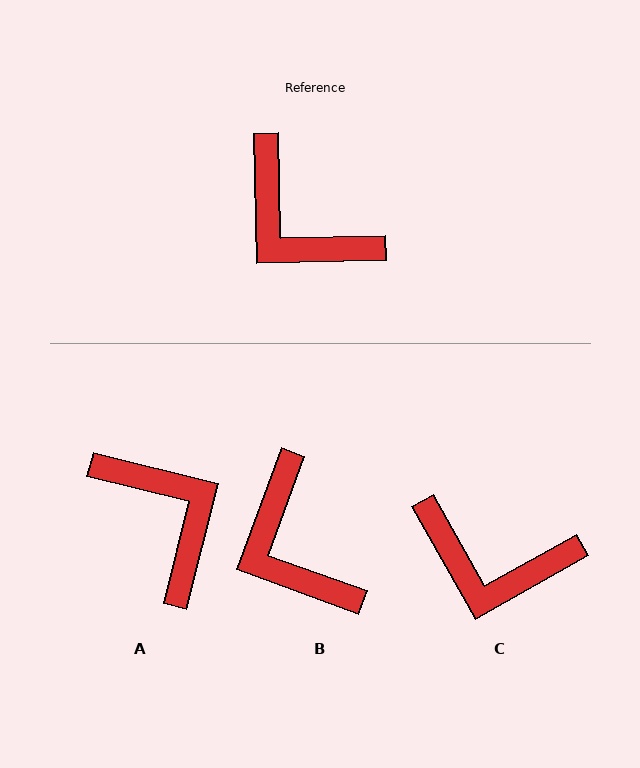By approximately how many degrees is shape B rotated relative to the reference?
Approximately 21 degrees clockwise.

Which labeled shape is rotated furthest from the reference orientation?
A, about 165 degrees away.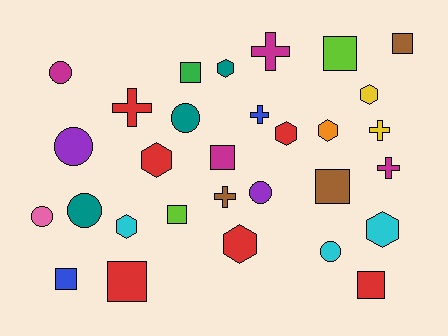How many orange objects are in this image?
There is 1 orange object.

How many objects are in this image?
There are 30 objects.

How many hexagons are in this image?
There are 8 hexagons.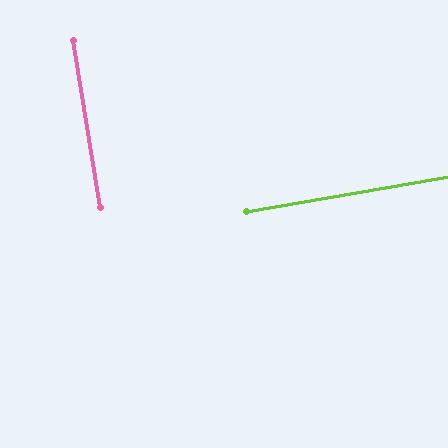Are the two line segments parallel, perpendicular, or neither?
Perpendicular — they meet at approximately 89°.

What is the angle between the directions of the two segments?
Approximately 89 degrees.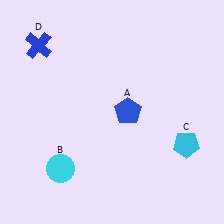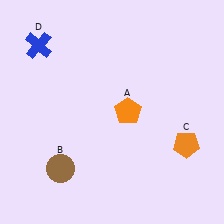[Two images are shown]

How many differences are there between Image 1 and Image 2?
There are 3 differences between the two images.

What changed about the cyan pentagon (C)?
In Image 1, C is cyan. In Image 2, it changed to orange.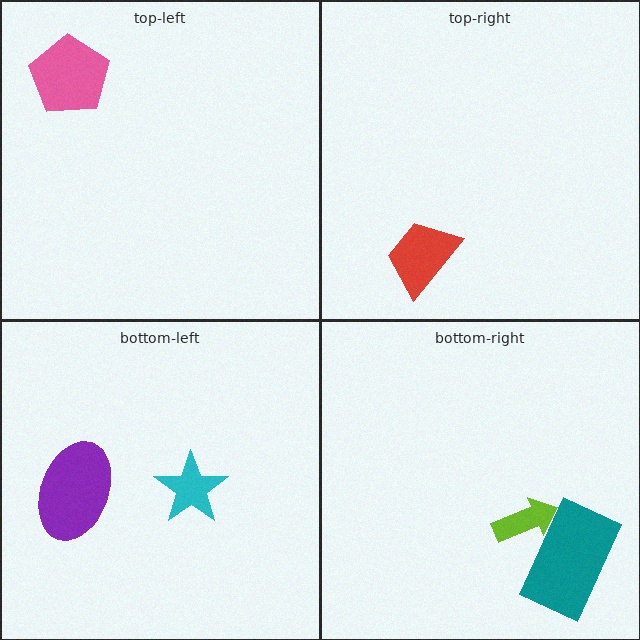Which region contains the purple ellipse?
The bottom-left region.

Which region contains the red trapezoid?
The top-right region.